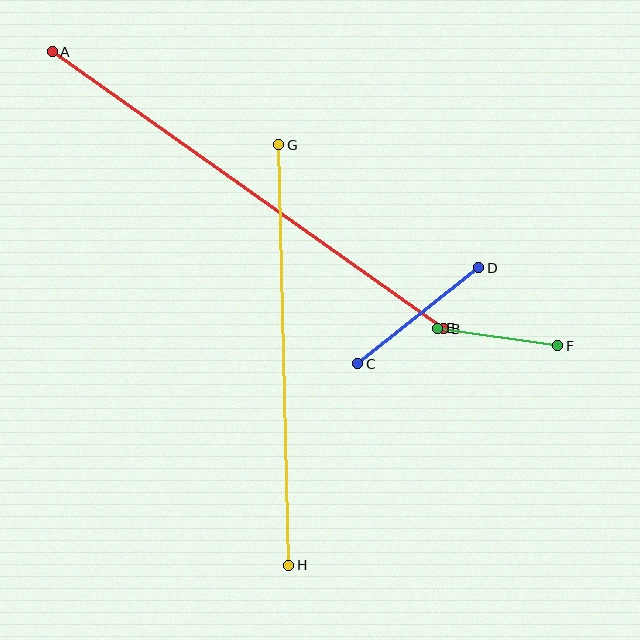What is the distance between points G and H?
The distance is approximately 421 pixels.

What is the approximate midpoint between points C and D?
The midpoint is at approximately (418, 316) pixels.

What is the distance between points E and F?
The distance is approximately 121 pixels.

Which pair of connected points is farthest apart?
Points A and B are farthest apart.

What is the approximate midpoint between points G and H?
The midpoint is at approximately (284, 355) pixels.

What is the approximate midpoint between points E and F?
The midpoint is at approximately (498, 337) pixels.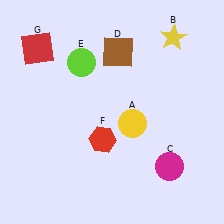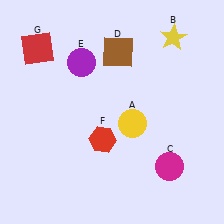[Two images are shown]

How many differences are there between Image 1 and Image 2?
There is 1 difference between the two images.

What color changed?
The circle (E) changed from lime in Image 1 to purple in Image 2.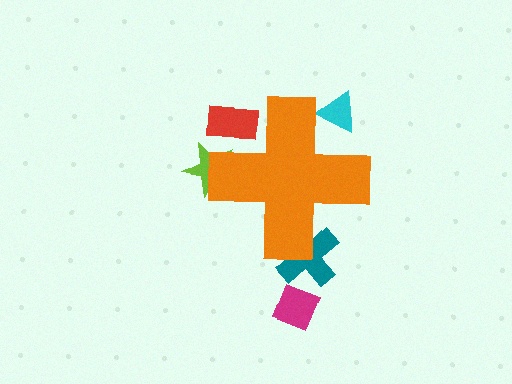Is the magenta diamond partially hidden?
No, the magenta diamond is fully visible.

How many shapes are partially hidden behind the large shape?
4 shapes are partially hidden.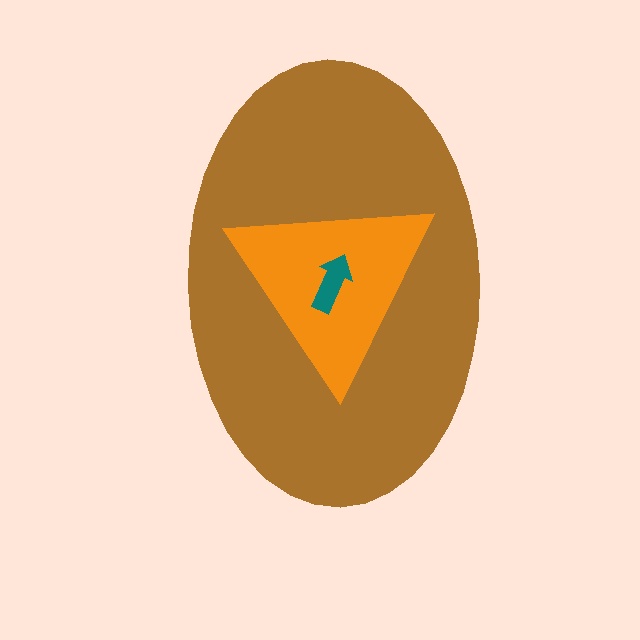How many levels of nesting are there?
3.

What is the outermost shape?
The brown ellipse.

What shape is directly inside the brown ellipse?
The orange triangle.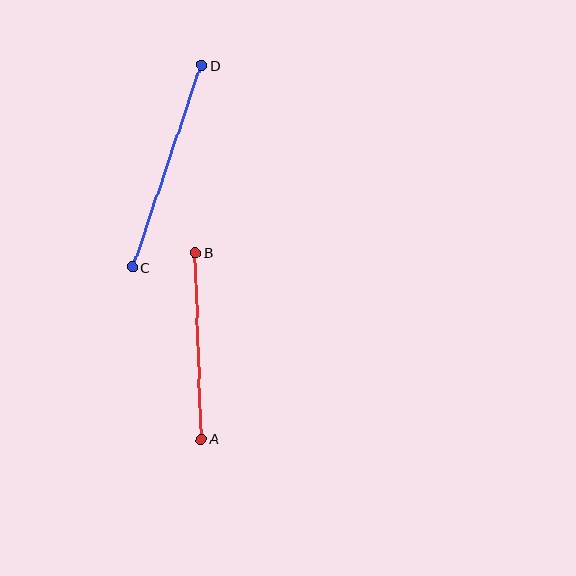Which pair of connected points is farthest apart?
Points C and D are farthest apart.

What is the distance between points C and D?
The distance is approximately 213 pixels.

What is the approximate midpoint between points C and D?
The midpoint is at approximately (167, 166) pixels.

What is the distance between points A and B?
The distance is approximately 186 pixels.